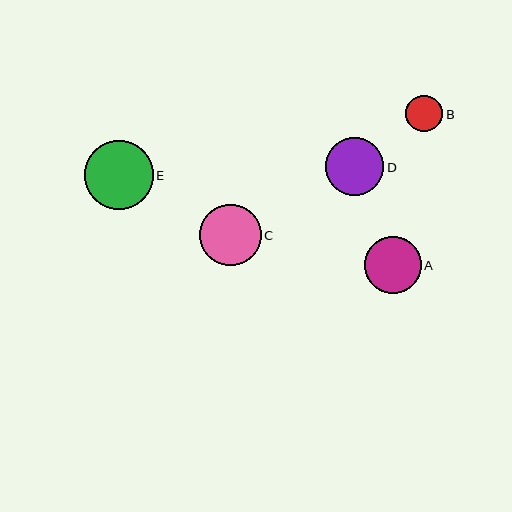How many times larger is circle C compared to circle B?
Circle C is approximately 1.7 times the size of circle B.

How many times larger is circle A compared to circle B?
Circle A is approximately 1.5 times the size of circle B.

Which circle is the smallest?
Circle B is the smallest with a size of approximately 37 pixels.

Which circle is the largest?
Circle E is the largest with a size of approximately 69 pixels.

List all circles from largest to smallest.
From largest to smallest: E, C, D, A, B.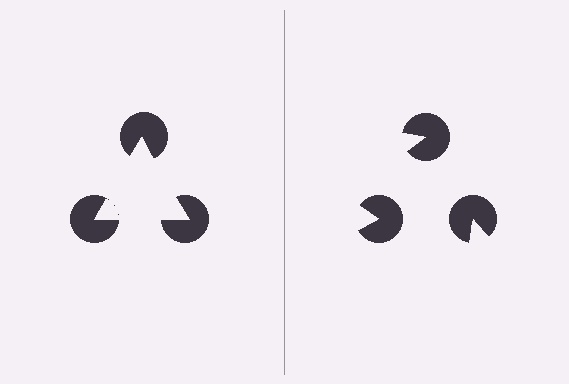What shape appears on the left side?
An illusory triangle.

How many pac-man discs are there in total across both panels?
6 — 3 on each side.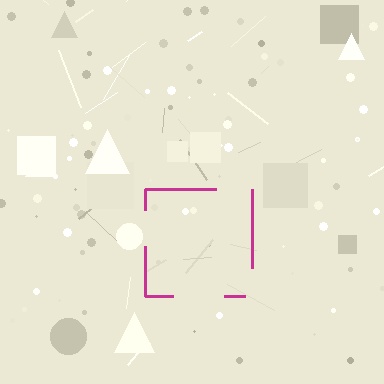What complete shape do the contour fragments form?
The contour fragments form a square.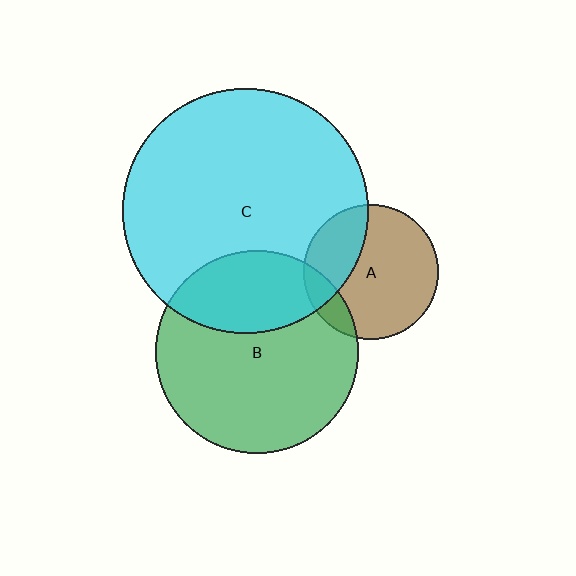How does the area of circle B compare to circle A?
Approximately 2.3 times.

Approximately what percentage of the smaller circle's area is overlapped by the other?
Approximately 30%.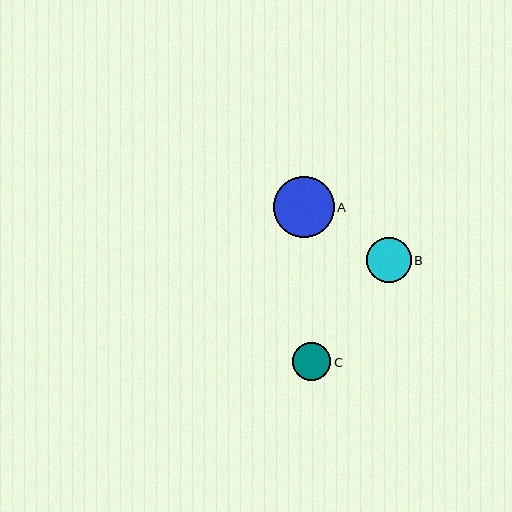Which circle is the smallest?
Circle C is the smallest with a size of approximately 39 pixels.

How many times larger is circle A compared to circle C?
Circle A is approximately 1.6 times the size of circle C.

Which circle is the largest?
Circle A is the largest with a size of approximately 60 pixels.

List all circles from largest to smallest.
From largest to smallest: A, B, C.